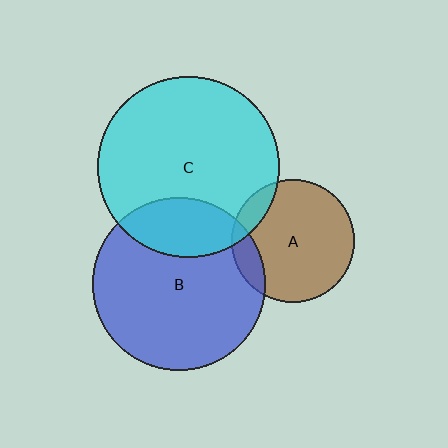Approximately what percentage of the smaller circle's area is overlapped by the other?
Approximately 10%.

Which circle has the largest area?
Circle C (cyan).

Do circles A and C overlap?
Yes.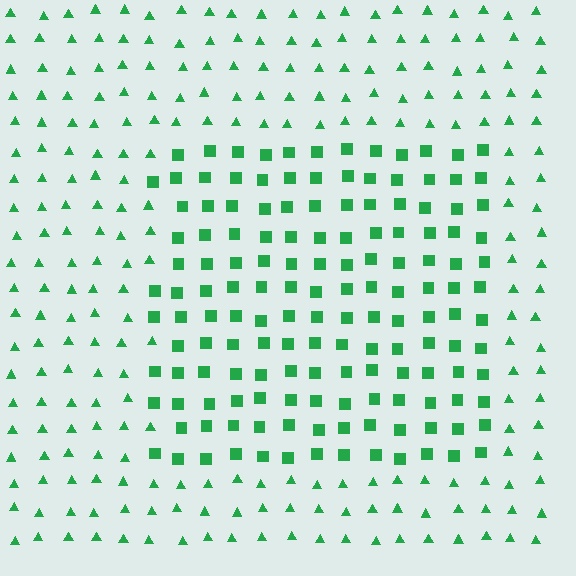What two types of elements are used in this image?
The image uses squares inside the rectangle region and triangles outside it.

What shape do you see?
I see a rectangle.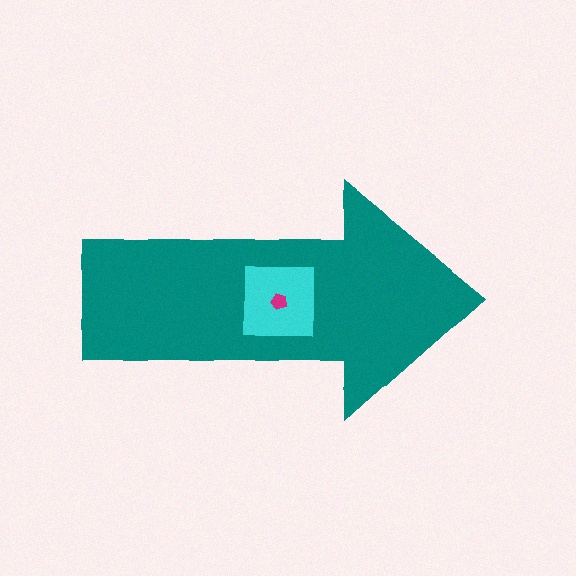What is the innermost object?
The magenta pentagon.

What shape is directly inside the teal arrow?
The cyan square.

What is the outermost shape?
The teal arrow.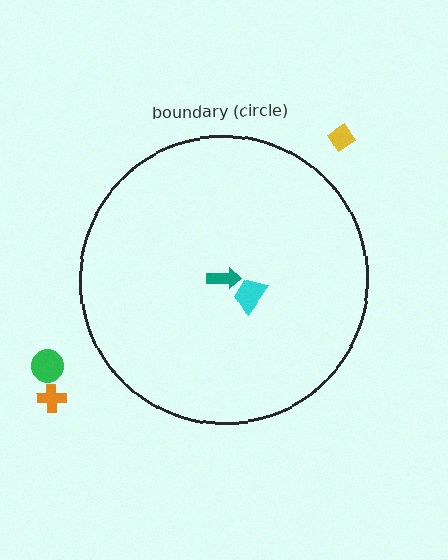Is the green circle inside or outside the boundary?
Outside.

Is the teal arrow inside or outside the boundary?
Inside.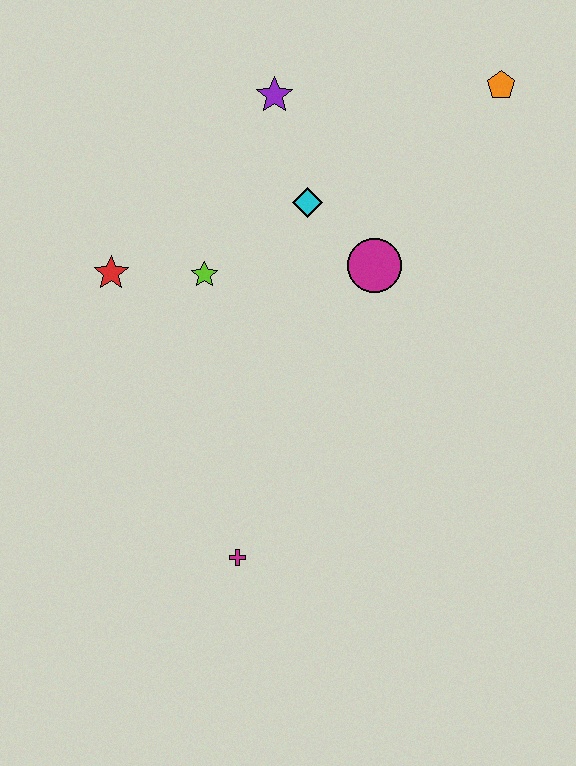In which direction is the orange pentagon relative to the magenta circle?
The orange pentagon is above the magenta circle.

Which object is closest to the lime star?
The red star is closest to the lime star.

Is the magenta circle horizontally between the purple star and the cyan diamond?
No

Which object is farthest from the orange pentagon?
The magenta cross is farthest from the orange pentagon.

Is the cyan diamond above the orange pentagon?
No